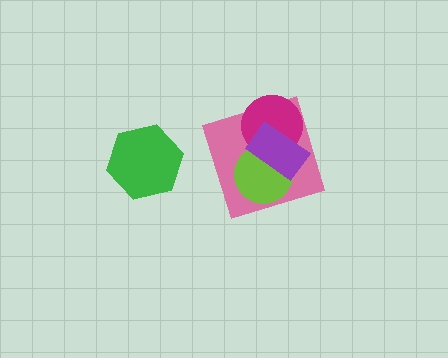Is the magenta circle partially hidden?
Yes, it is partially covered by another shape.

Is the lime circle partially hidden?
Yes, it is partially covered by another shape.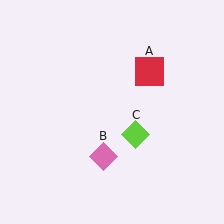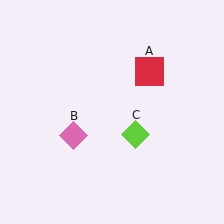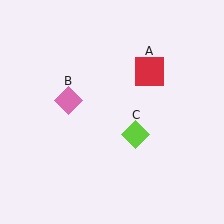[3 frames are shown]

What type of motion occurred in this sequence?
The pink diamond (object B) rotated clockwise around the center of the scene.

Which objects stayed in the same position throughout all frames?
Red square (object A) and lime diamond (object C) remained stationary.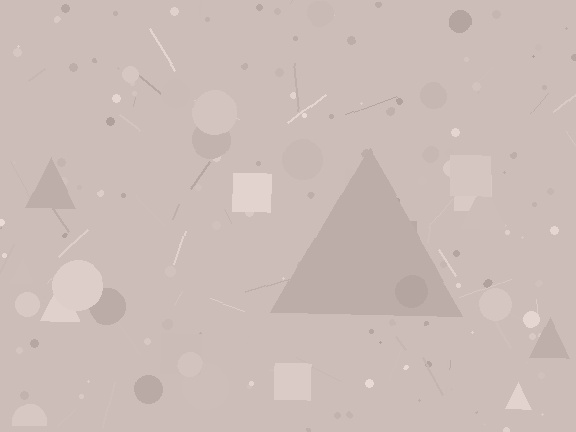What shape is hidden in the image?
A triangle is hidden in the image.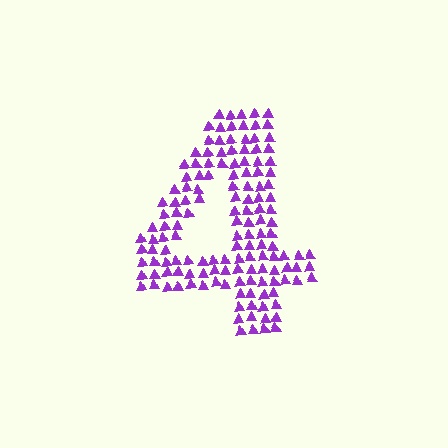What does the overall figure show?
The overall figure shows the digit 4.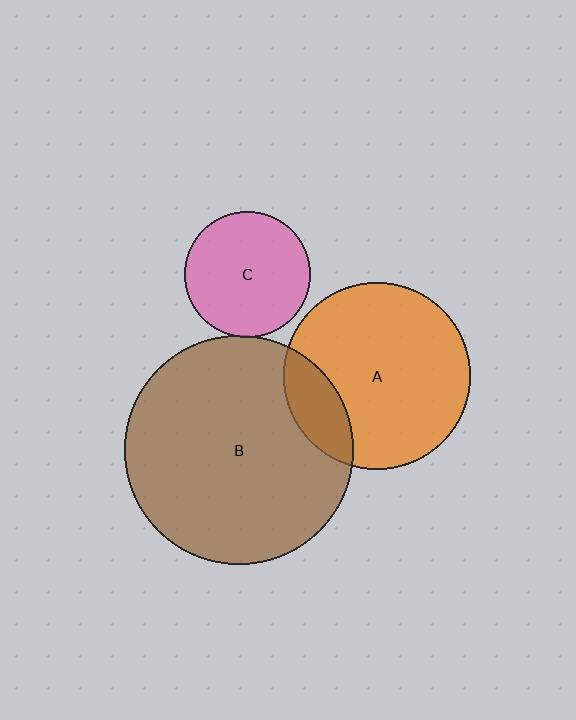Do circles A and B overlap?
Yes.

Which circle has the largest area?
Circle B (brown).